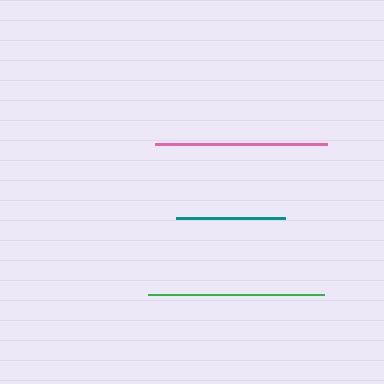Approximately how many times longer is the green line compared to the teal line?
The green line is approximately 1.6 times the length of the teal line.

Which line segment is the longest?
The green line is the longest at approximately 175 pixels.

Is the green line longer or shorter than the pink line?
The green line is longer than the pink line.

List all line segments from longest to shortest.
From longest to shortest: green, pink, teal.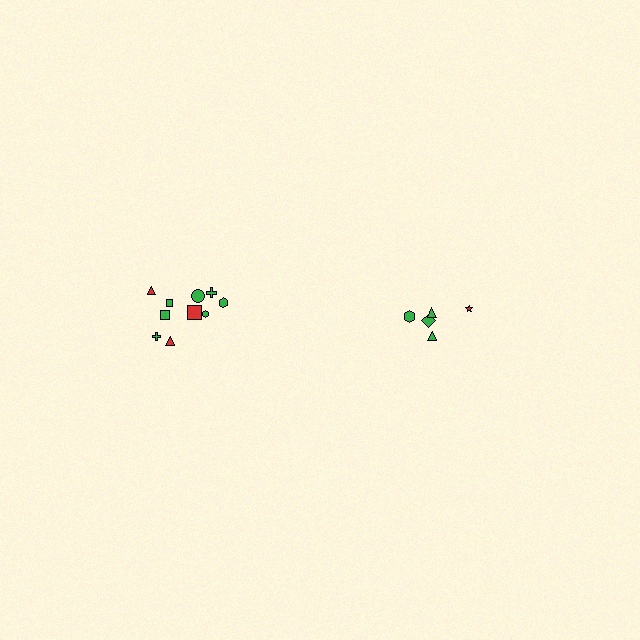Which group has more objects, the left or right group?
The left group.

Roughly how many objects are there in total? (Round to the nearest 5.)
Roughly 15 objects in total.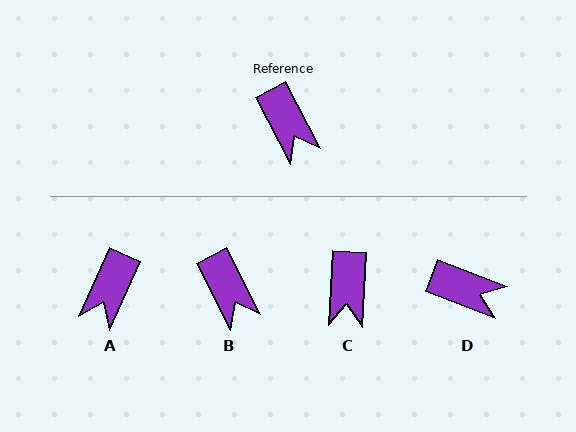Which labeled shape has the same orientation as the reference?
B.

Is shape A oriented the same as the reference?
No, it is off by about 51 degrees.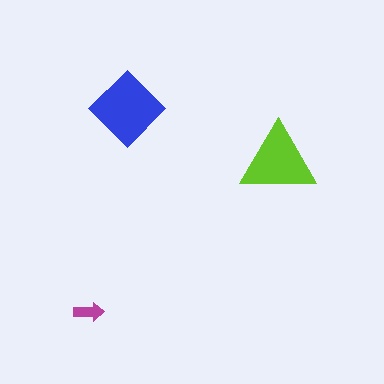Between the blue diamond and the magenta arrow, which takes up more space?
The blue diamond.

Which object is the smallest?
The magenta arrow.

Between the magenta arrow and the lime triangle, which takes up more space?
The lime triangle.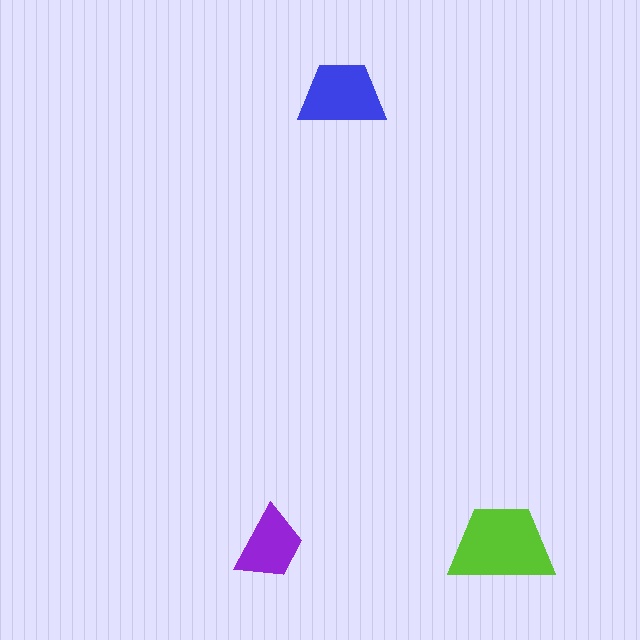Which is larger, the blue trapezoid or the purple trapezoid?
The blue one.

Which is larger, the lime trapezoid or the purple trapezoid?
The lime one.